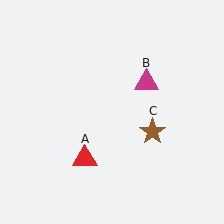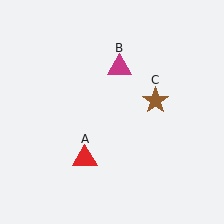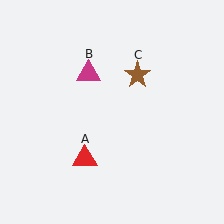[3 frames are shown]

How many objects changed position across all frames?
2 objects changed position: magenta triangle (object B), brown star (object C).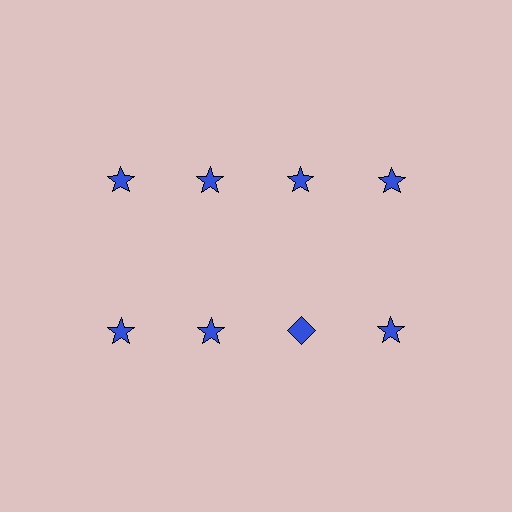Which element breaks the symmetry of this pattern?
The blue diamond in the second row, center column breaks the symmetry. All other shapes are blue stars.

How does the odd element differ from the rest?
It has a different shape: diamond instead of star.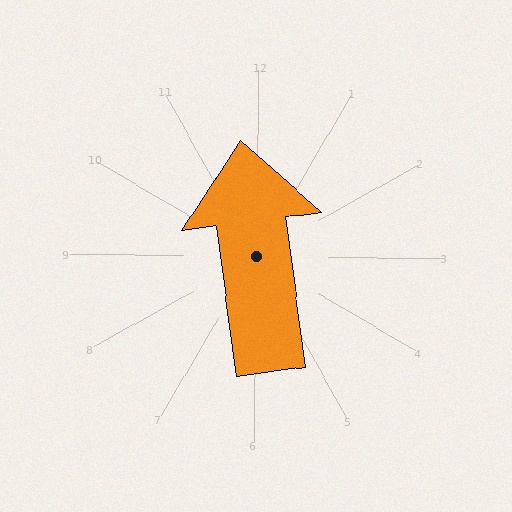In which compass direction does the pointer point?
North.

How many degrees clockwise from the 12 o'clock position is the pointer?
Approximately 352 degrees.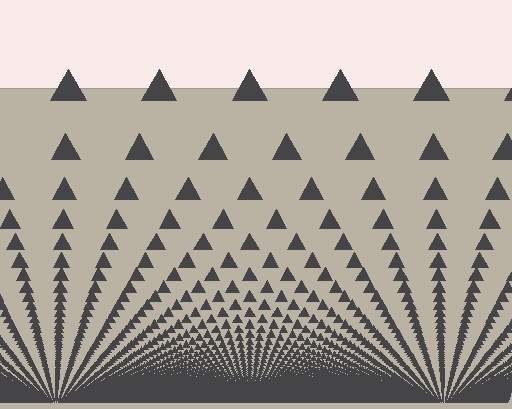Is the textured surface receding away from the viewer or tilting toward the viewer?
The surface appears to tilt toward the viewer. Texture elements get larger and sparser toward the top.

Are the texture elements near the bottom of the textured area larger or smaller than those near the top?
Smaller. The gradient is inverted — elements near the bottom are smaller and denser.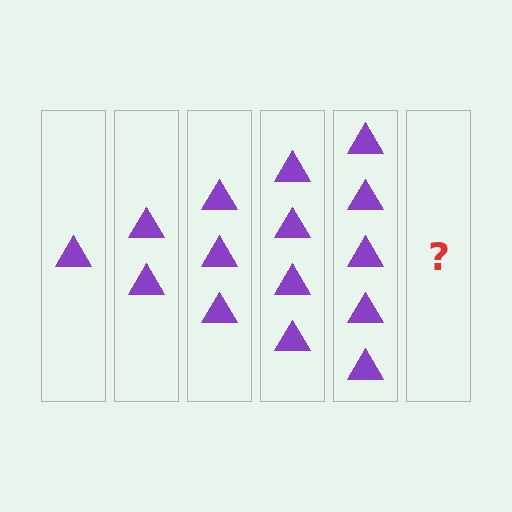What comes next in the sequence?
The next element should be 6 triangles.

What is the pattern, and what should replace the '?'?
The pattern is that each step adds one more triangle. The '?' should be 6 triangles.